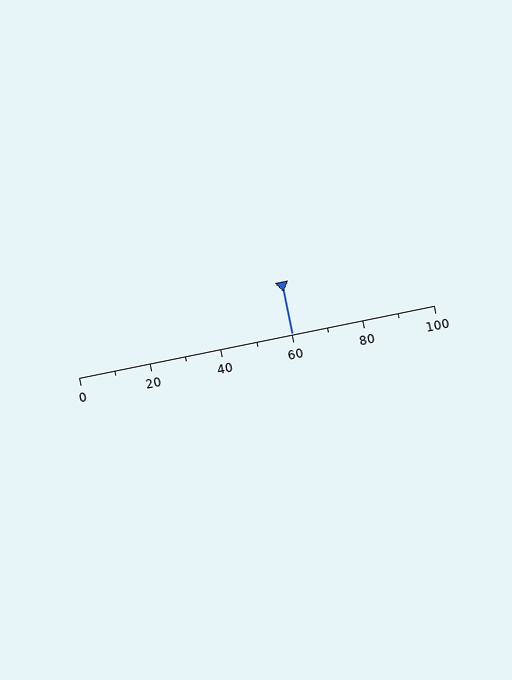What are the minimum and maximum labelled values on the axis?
The axis runs from 0 to 100.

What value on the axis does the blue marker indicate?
The marker indicates approximately 60.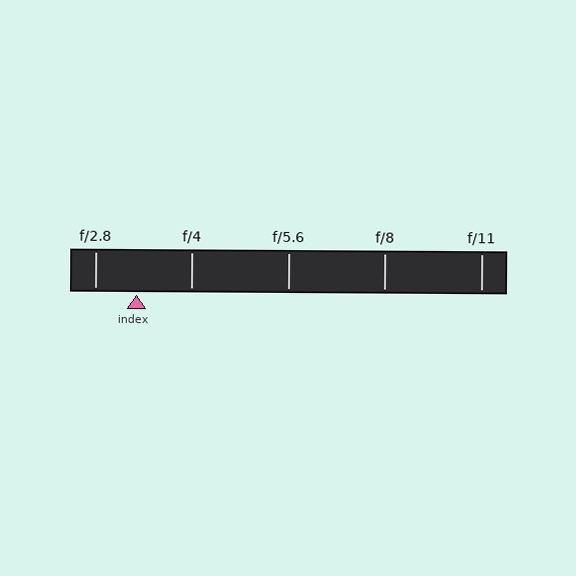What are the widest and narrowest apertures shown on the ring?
The widest aperture shown is f/2.8 and the narrowest is f/11.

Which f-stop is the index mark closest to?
The index mark is closest to f/2.8.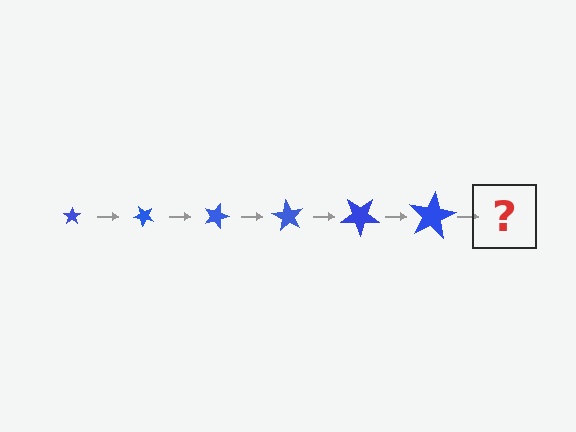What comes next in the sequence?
The next element should be a star, larger than the previous one and rotated 270 degrees from the start.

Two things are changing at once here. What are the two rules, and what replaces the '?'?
The two rules are that the star grows larger each step and it rotates 45 degrees each step. The '?' should be a star, larger than the previous one and rotated 270 degrees from the start.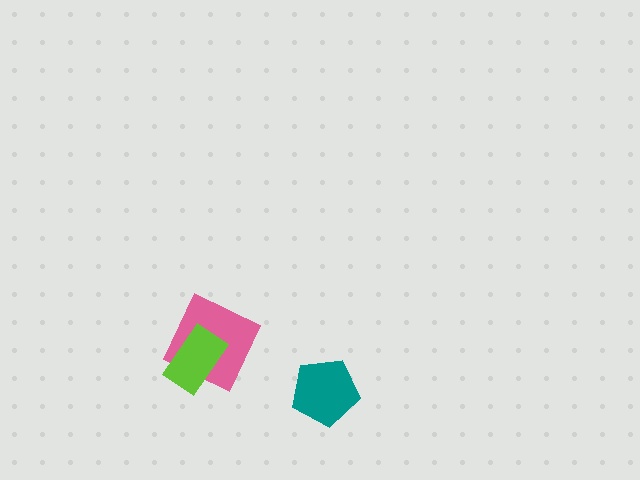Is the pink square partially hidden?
Yes, it is partially covered by another shape.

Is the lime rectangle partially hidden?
No, no other shape covers it.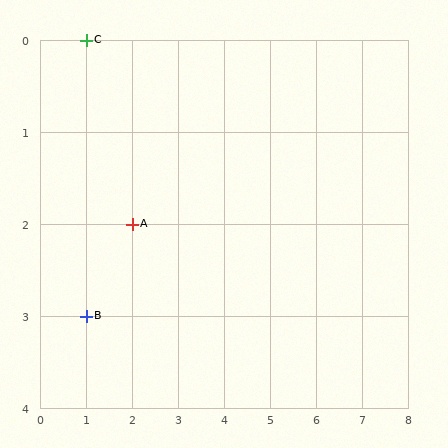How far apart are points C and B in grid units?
Points C and B are 3 rows apart.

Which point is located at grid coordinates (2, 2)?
Point A is at (2, 2).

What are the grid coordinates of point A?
Point A is at grid coordinates (2, 2).